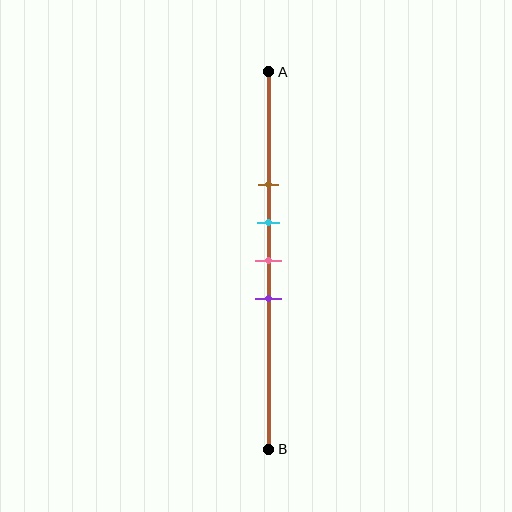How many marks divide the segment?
There are 4 marks dividing the segment.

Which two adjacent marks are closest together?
The cyan and pink marks are the closest adjacent pair.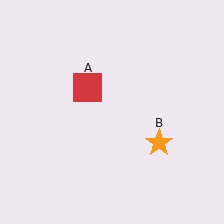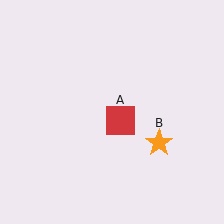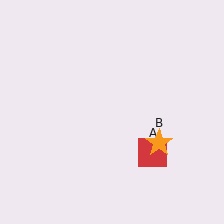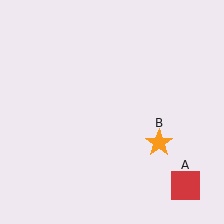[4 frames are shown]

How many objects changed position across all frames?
1 object changed position: red square (object A).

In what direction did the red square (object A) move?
The red square (object A) moved down and to the right.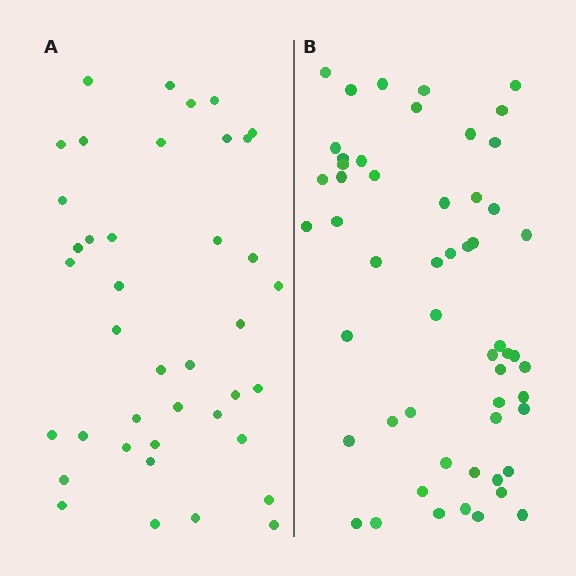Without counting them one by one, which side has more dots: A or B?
Region B (the right region) has more dots.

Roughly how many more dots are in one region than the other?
Region B has approximately 15 more dots than region A.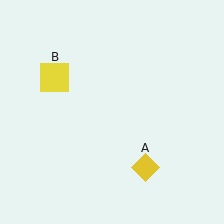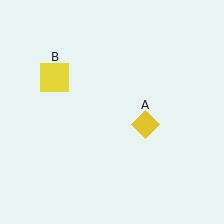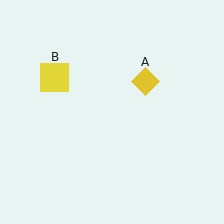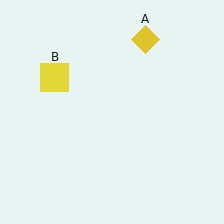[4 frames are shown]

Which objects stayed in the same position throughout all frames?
Yellow square (object B) remained stationary.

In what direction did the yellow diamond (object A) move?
The yellow diamond (object A) moved up.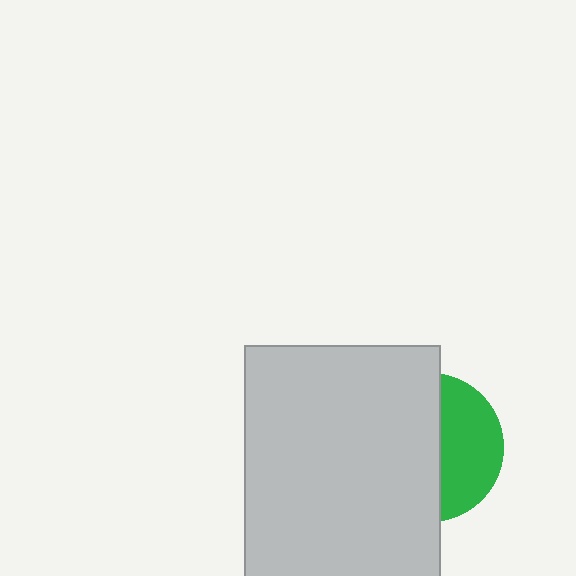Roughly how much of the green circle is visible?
A small part of it is visible (roughly 40%).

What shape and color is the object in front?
The object in front is a light gray rectangle.